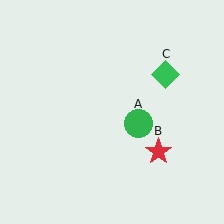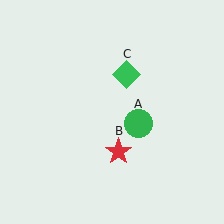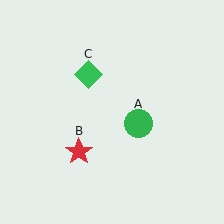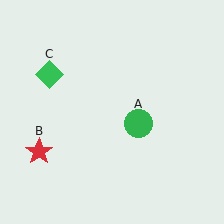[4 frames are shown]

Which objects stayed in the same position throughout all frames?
Green circle (object A) remained stationary.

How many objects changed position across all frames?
2 objects changed position: red star (object B), green diamond (object C).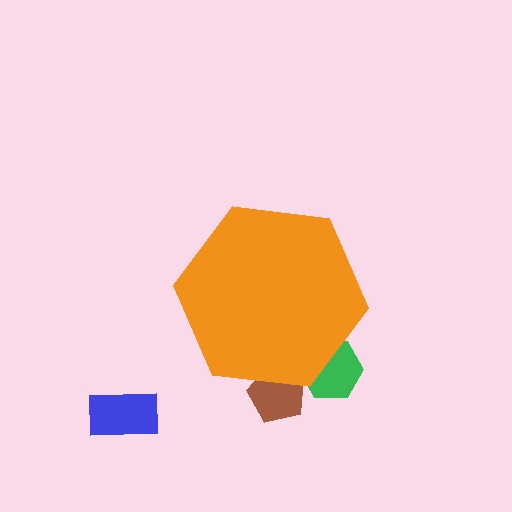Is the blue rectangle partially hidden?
No, the blue rectangle is fully visible.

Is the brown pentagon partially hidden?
Yes, the brown pentagon is partially hidden behind the orange hexagon.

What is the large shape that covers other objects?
An orange hexagon.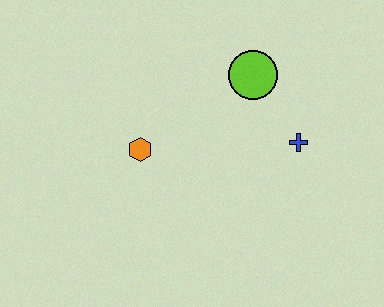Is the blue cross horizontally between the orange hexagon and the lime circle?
No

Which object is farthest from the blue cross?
The orange hexagon is farthest from the blue cross.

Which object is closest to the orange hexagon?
The lime circle is closest to the orange hexagon.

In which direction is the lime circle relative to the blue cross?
The lime circle is above the blue cross.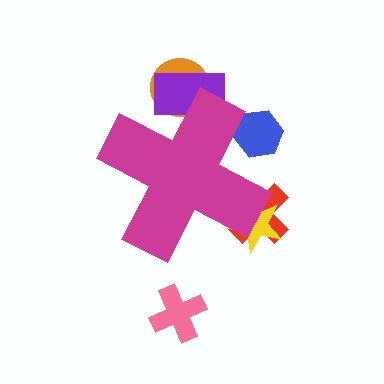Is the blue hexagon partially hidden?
Yes, the blue hexagon is partially hidden behind the magenta cross.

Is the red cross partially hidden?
Yes, the red cross is partially hidden behind the magenta cross.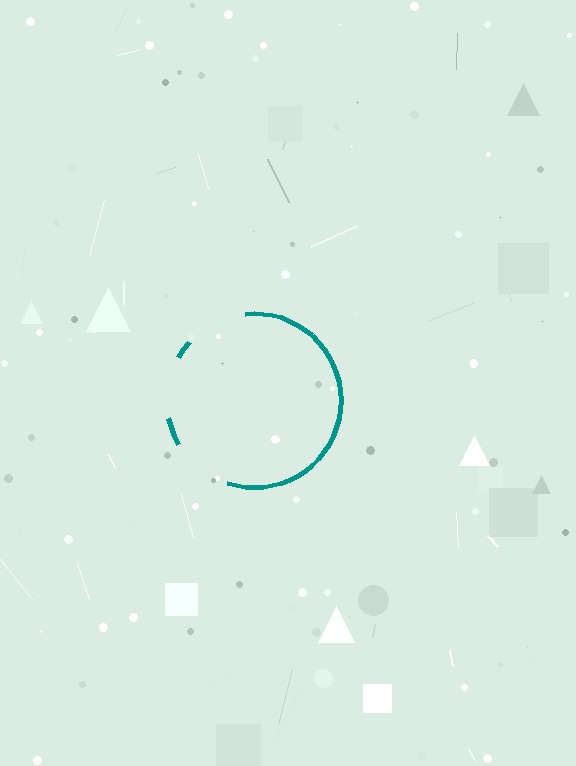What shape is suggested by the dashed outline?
The dashed outline suggests a circle.